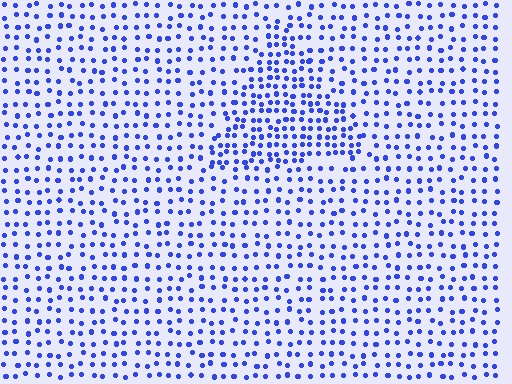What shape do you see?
I see a triangle.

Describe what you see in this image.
The image contains small blue elements arranged at two different densities. A triangle-shaped region is visible where the elements are more densely packed than the surrounding area.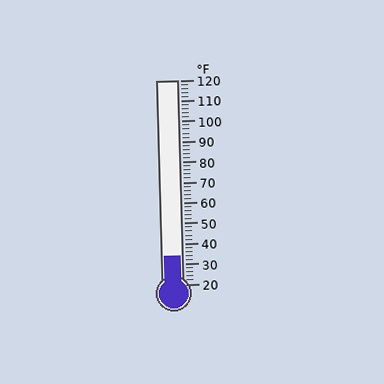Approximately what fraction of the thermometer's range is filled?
The thermometer is filled to approximately 15% of its range.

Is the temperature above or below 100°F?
The temperature is below 100°F.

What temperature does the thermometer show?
The thermometer shows approximately 34°F.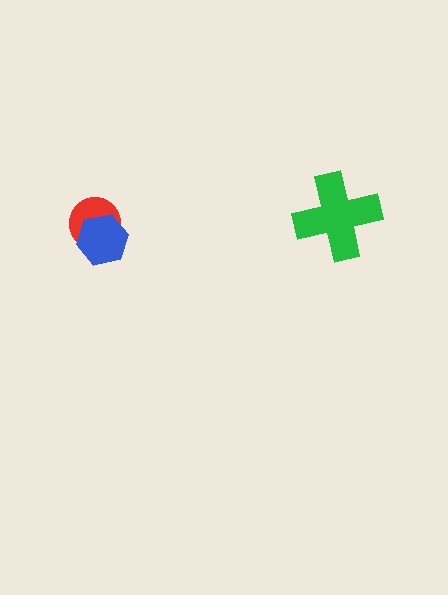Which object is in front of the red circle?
The blue hexagon is in front of the red circle.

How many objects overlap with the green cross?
0 objects overlap with the green cross.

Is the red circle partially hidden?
Yes, it is partially covered by another shape.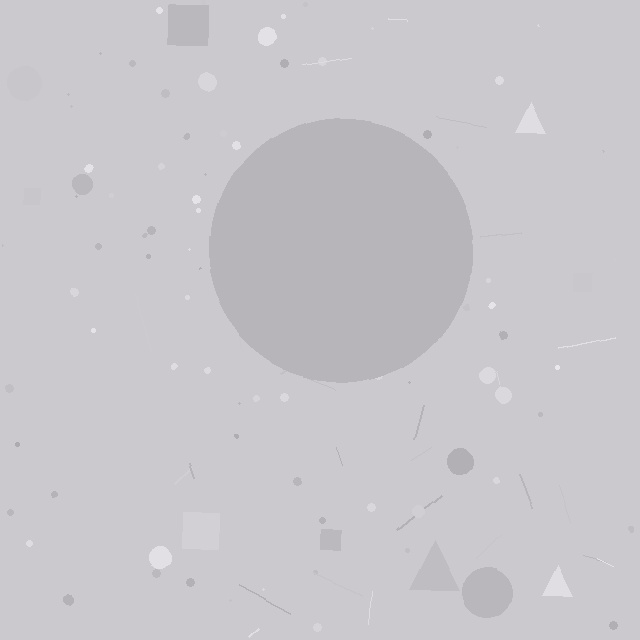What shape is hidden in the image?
A circle is hidden in the image.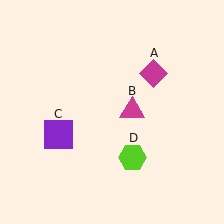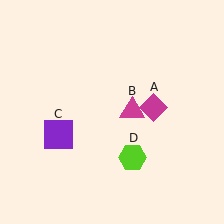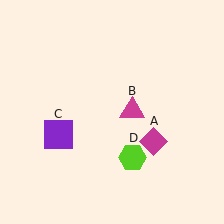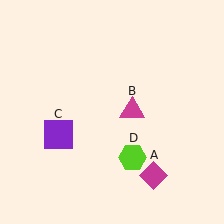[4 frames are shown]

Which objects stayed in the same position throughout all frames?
Magenta triangle (object B) and purple square (object C) and lime hexagon (object D) remained stationary.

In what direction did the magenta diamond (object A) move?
The magenta diamond (object A) moved down.